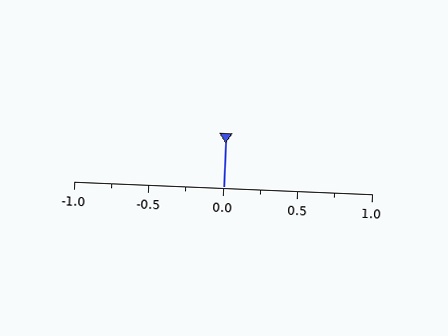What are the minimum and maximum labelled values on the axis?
The axis runs from -1.0 to 1.0.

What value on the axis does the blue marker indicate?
The marker indicates approximately 0.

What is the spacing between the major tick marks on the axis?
The major ticks are spaced 0.5 apart.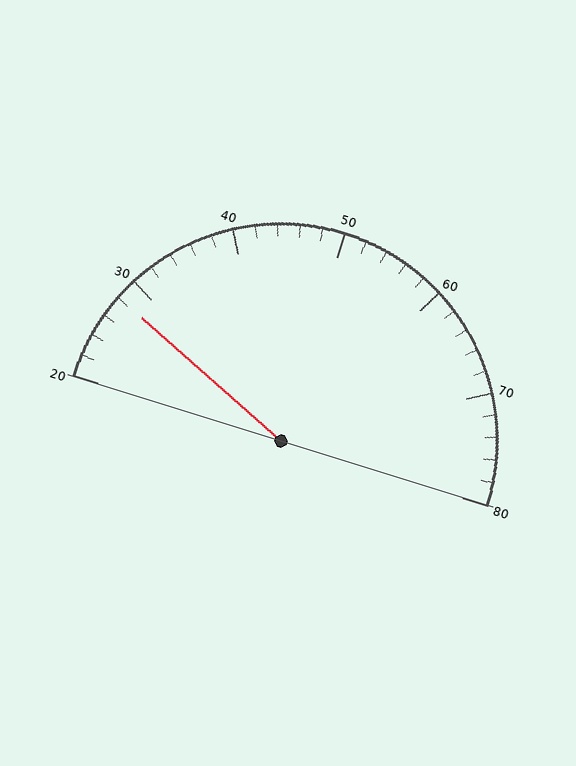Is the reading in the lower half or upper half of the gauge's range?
The reading is in the lower half of the range (20 to 80).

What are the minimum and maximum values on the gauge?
The gauge ranges from 20 to 80.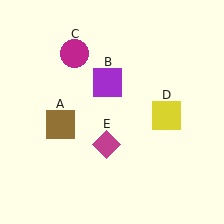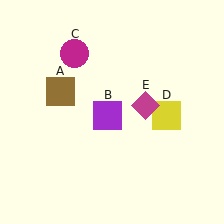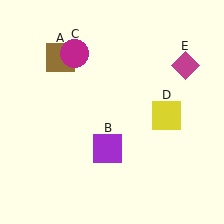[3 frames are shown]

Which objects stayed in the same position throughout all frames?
Magenta circle (object C) and yellow square (object D) remained stationary.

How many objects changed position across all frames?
3 objects changed position: brown square (object A), purple square (object B), magenta diamond (object E).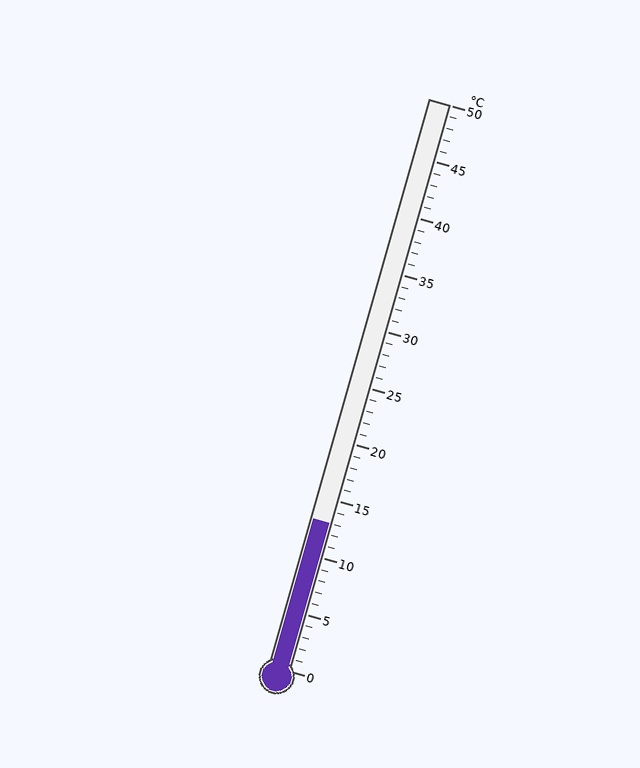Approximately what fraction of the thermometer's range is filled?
The thermometer is filled to approximately 25% of its range.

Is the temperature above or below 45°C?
The temperature is below 45°C.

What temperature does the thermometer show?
The thermometer shows approximately 13°C.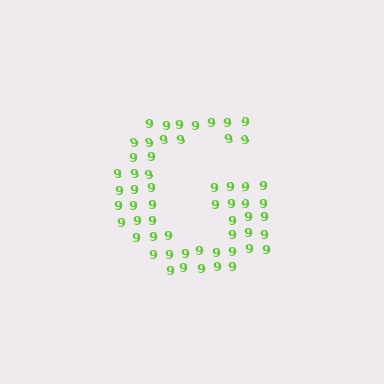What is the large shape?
The large shape is the letter G.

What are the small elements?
The small elements are digit 9's.